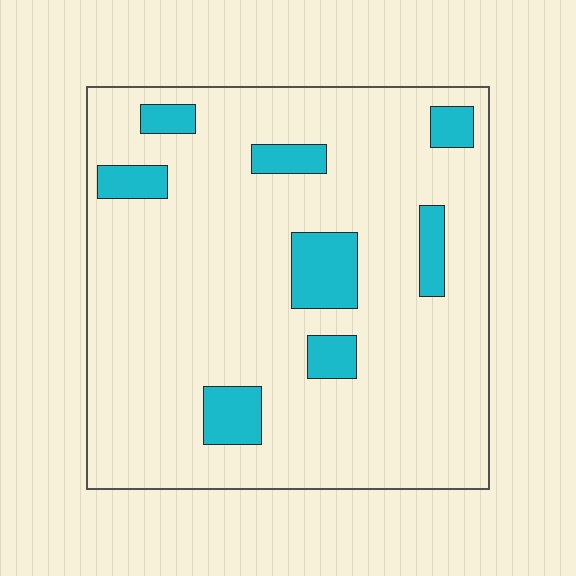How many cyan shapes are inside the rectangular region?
8.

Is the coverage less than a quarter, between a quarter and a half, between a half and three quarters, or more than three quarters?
Less than a quarter.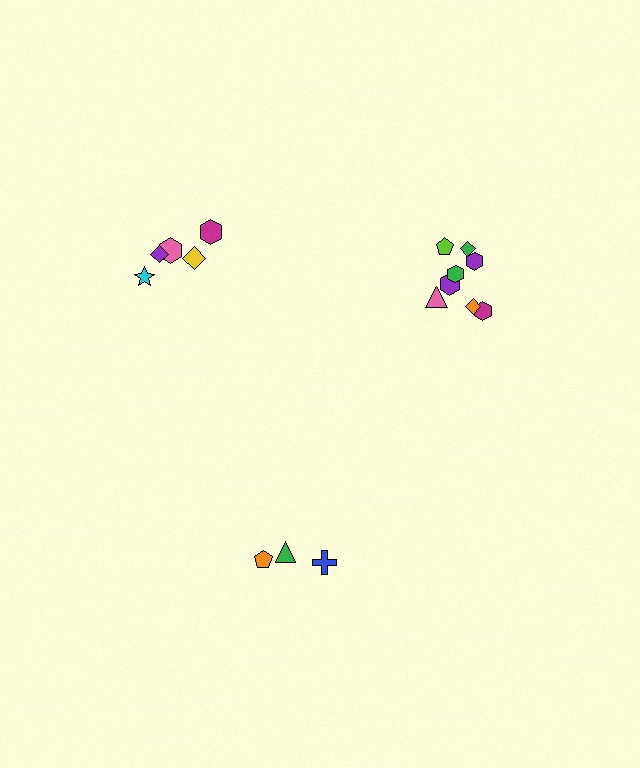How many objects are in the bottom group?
There are 3 objects.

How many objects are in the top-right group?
There are 8 objects.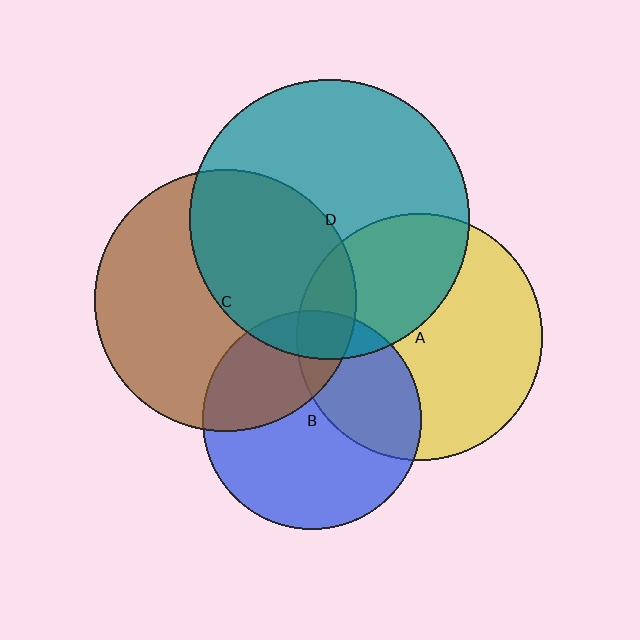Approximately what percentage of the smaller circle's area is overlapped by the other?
Approximately 35%.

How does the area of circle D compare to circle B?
Approximately 1.6 times.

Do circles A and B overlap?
Yes.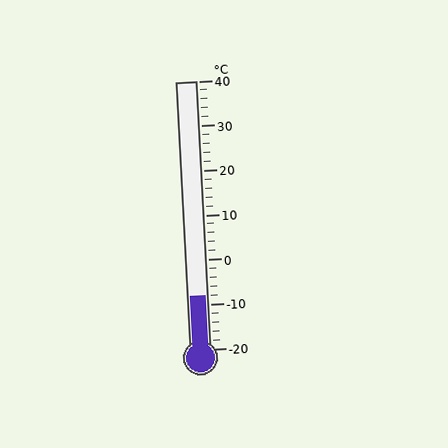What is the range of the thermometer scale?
The thermometer scale ranges from -20°C to 40°C.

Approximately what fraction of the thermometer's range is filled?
The thermometer is filled to approximately 20% of its range.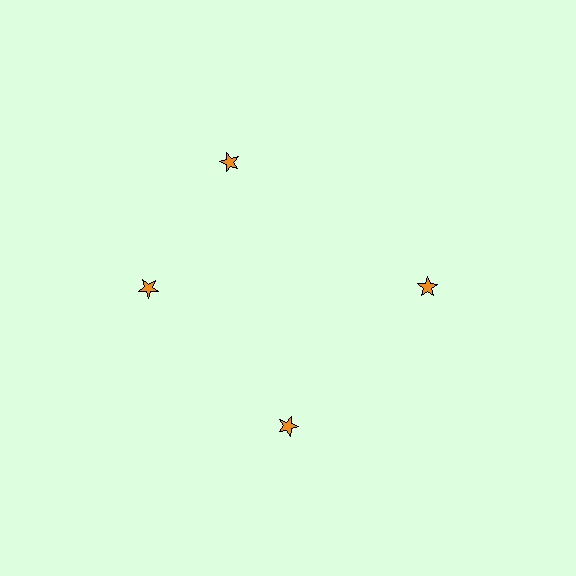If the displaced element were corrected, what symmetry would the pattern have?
It would have 4-fold rotational symmetry — the pattern would map onto itself every 90 degrees.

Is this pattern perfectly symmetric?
No. The 4 orange stars are arranged in a ring, but one element near the 12 o'clock position is rotated out of alignment along the ring, breaking the 4-fold rotational symmetry.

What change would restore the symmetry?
The symmetry would be restored by rotating it back into even spacing with its neighbors so that all 4 stars sit at equal angles and equal distance from the center.